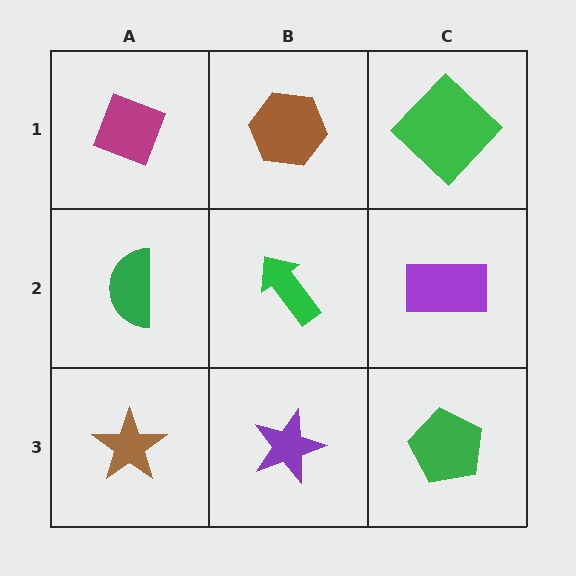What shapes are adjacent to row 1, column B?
A green arrow (row 2, column B), a magenta diamond (row 1, column A), a green diamond (row 1, column C).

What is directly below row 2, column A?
A brown star.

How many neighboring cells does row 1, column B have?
3.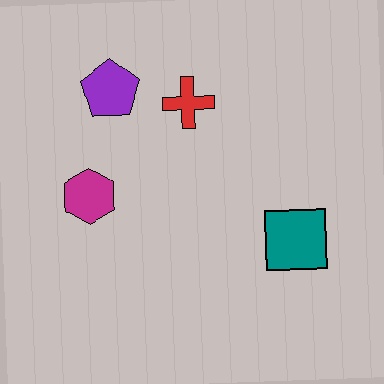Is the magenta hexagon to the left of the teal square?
Yes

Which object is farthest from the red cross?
The teal square is farthest from the red cross.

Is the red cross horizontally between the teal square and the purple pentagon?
Yes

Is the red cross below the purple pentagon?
Yes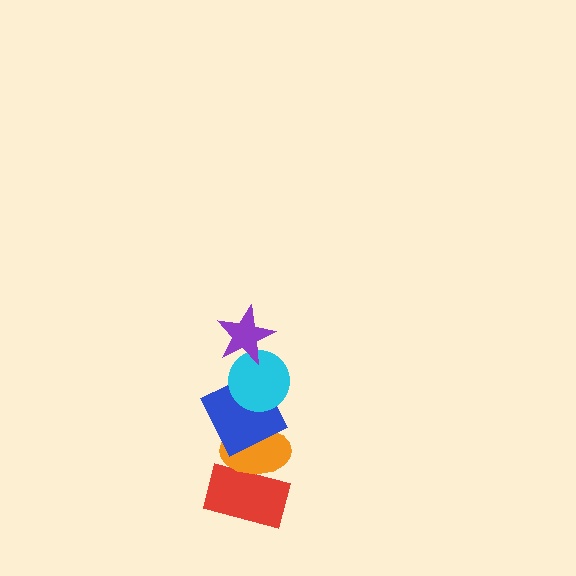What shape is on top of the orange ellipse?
The blue square is on top of the orange ellipse.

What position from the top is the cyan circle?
The cyan circle is 2nd from the top.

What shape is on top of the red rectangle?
The orange ellipse is on top of the red rectangle.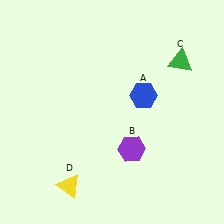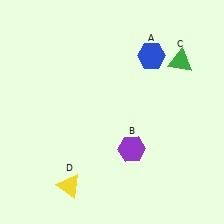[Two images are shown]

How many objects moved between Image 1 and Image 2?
1 object moved between the two images.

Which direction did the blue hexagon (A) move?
The blue hexagon (A) moved up.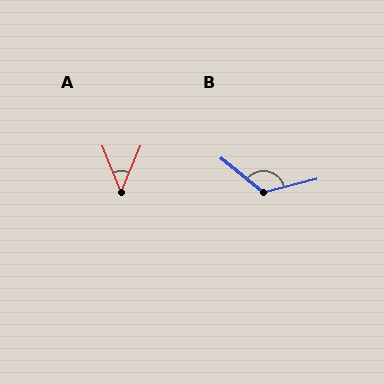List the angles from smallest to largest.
A (44°), B (127°).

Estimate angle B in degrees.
Approximately 127 degrees.